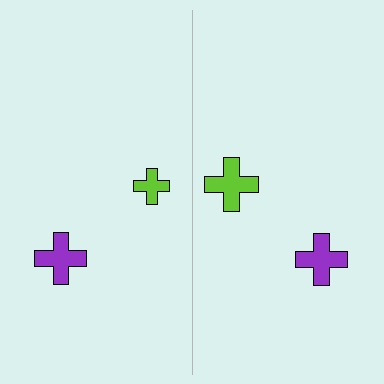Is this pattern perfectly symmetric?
No, the pattern is not perfectly symmetric. The lime cross on the right side has a different size than its mirror counterpart.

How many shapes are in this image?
There are 4 shapes in this image.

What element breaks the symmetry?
The lime cross on the right side has a different size than its mirror counterpart.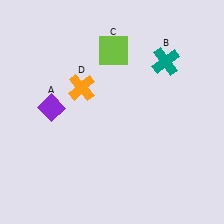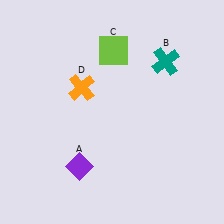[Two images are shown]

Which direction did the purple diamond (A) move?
The purple diamond (A) moved down.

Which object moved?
The purple diamond (A) moved down.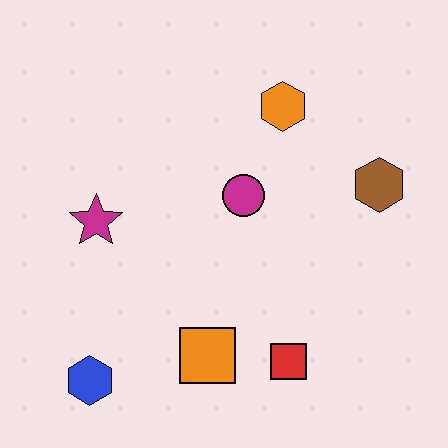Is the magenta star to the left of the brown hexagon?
Yes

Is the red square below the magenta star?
Yes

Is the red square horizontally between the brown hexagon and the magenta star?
Yes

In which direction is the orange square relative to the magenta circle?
The orange square is below the magenta circle.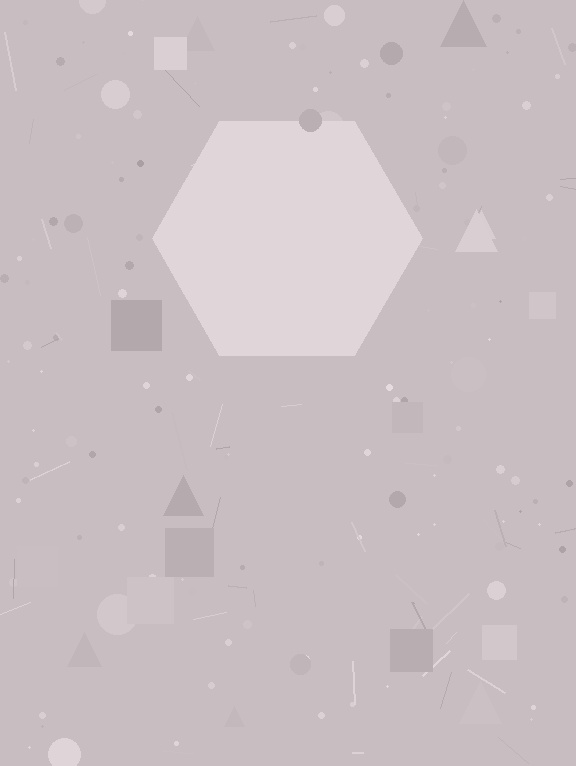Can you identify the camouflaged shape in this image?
The camouflaged shape is a hexagon.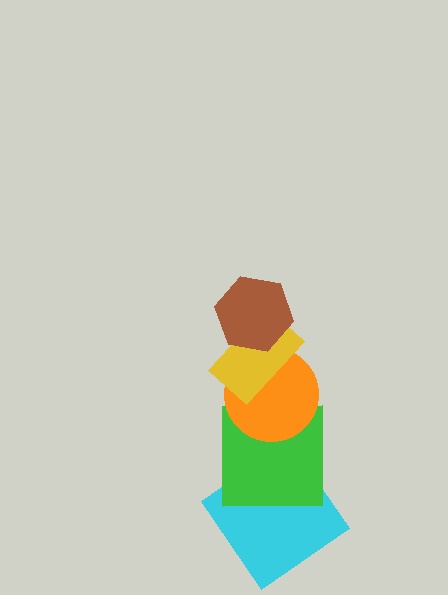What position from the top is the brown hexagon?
The brown hexagon is 1st from the top.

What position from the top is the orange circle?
The orange circle is 3rd from the top.